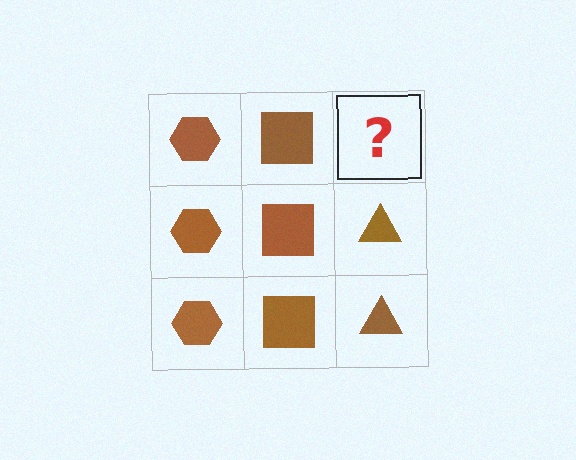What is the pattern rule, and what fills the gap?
The rule is that each column has a consistent shape. The gap should be filled with a brown triangle.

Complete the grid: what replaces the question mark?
The question mark should be replaced with a brown triangle.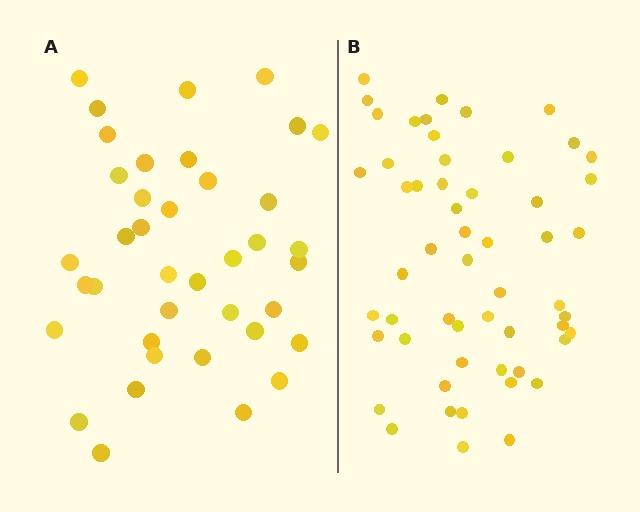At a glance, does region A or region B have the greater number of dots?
Region B (the right region) has more dots.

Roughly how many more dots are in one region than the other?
Region B has approximately 15 more dots than region A.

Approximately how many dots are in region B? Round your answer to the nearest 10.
About 60 dots. (The exact count is 55, which rounds to 60.)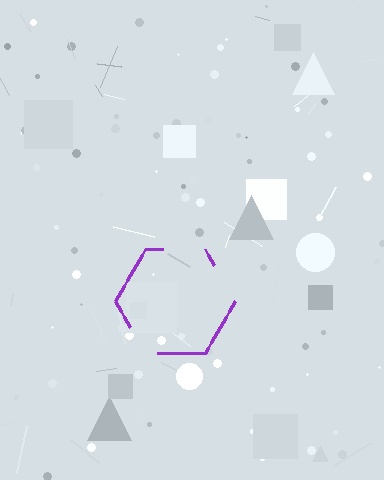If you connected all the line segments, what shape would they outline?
They would outline a hexagon.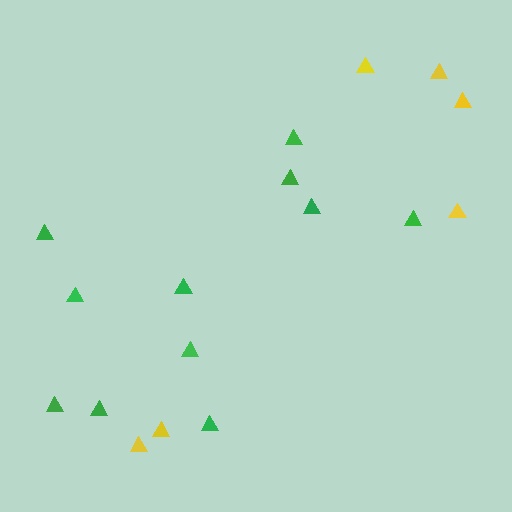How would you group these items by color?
There are 2 groups: one group of green triangles (11) and one group of yellow triangles (6).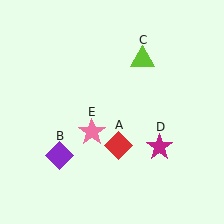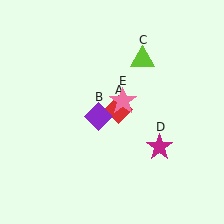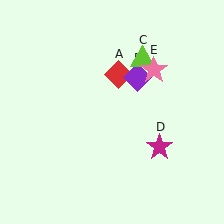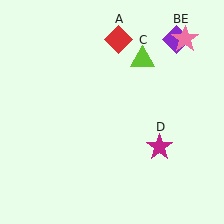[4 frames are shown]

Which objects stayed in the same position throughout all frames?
Lime triangle (object C) and magenta star (object D) remained stationary.